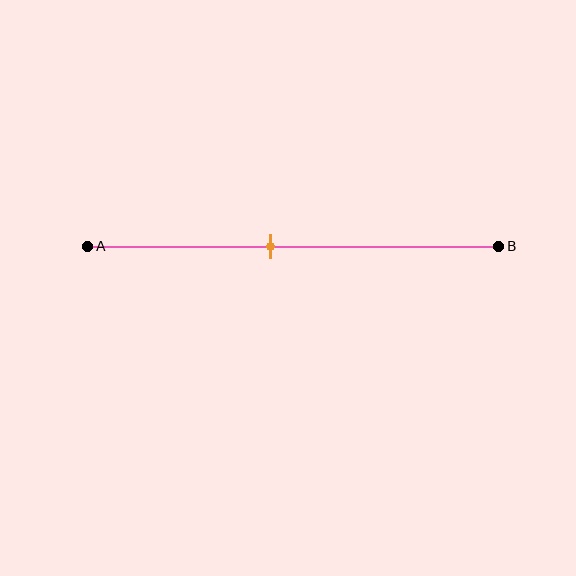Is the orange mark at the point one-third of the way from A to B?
No, the mark is at about 45% from A, not at the 33% one-third point.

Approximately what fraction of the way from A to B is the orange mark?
The orange mark is approximately 45% of the way from A to B.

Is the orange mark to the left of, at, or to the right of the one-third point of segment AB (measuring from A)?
The orange mark is to the right of the one-third point of segment AB.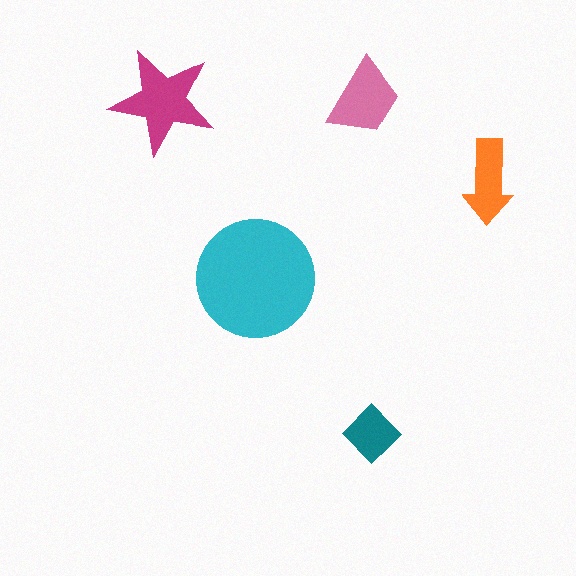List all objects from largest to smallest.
The cyan circle, the magenta star, the pink trapezoid, the orange arrow, the teal diamond.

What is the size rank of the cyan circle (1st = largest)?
1st.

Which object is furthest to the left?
The magenta star is leftmost.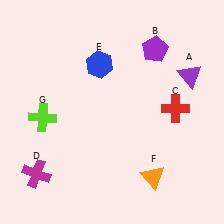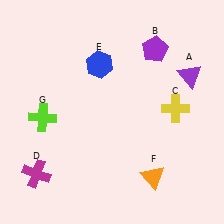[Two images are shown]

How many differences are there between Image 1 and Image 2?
There is 1 difference between the two images.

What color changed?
The cross (C) changed from red in Image 1 to yellow in Image 2.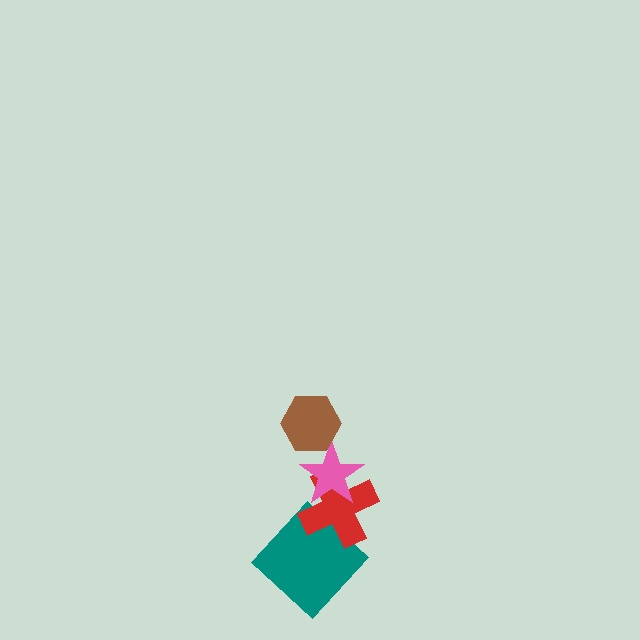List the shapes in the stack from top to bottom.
From top to bottom: the brown hexagon, the pink star, the red cross, the teal diamond.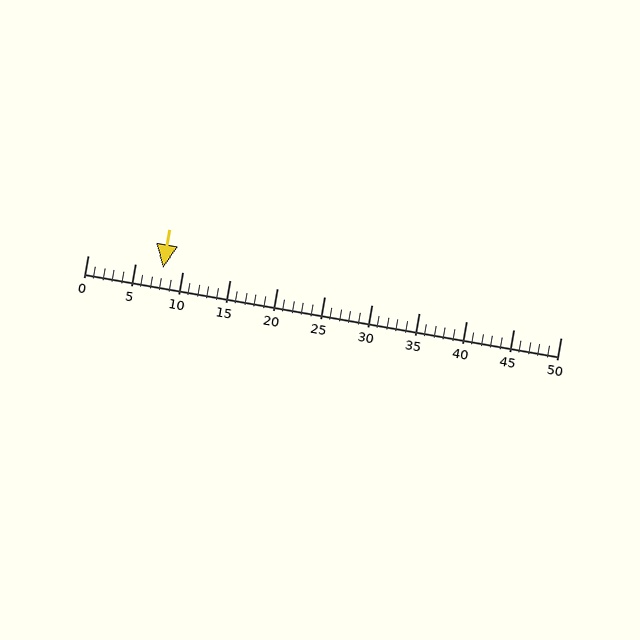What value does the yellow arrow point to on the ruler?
The yellow arrow points to approximately 8.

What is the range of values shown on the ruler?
The ruler shows values from 0 to 50.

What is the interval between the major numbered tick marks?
The major tick marks are spaced 5 units apart.